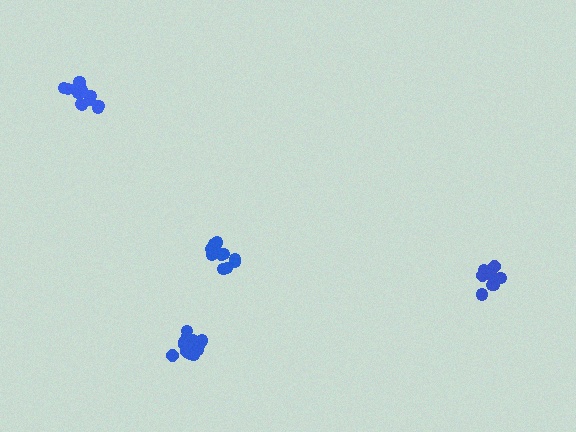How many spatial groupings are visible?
There are 4 spatial groupings.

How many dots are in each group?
Group 1: 11 dots, Group 2: 14 dots, Group 3: 11 dots, Group 4: 13 dots (49 total).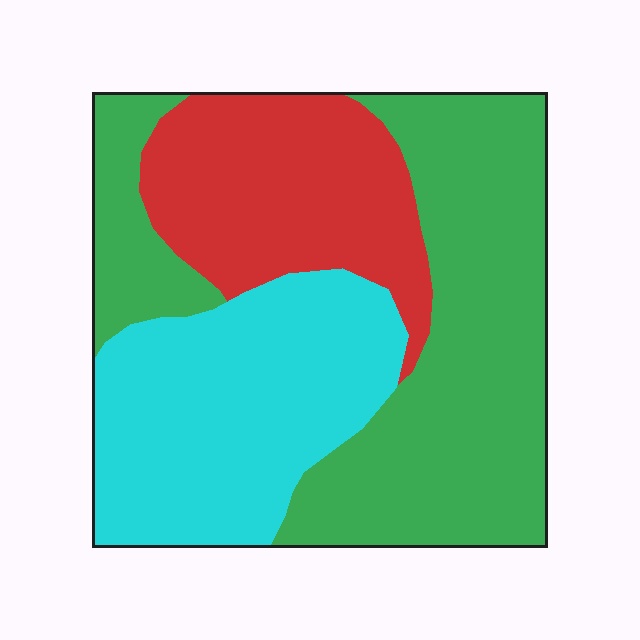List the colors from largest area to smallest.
From largest to smallest: green, cyan, red.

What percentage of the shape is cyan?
Cyan takes up between a quarter and a half of the shape.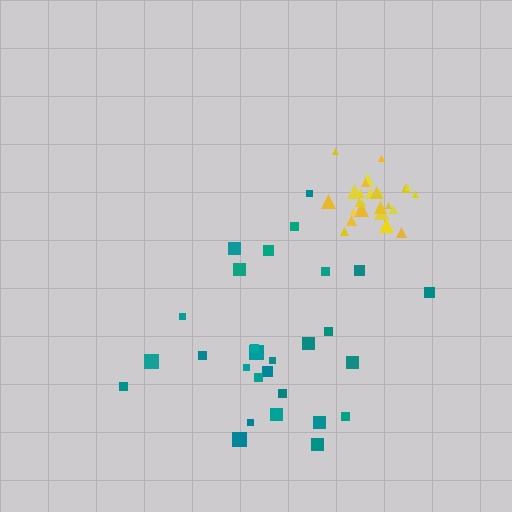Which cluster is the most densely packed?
Yellow.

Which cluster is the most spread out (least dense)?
Teal.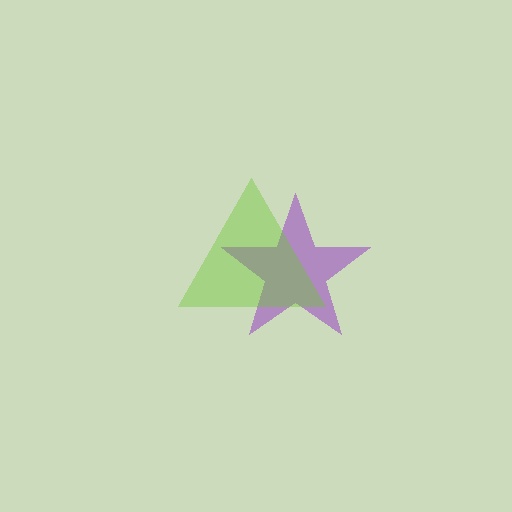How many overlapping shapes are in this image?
There are 2 overlapping shapes in the image.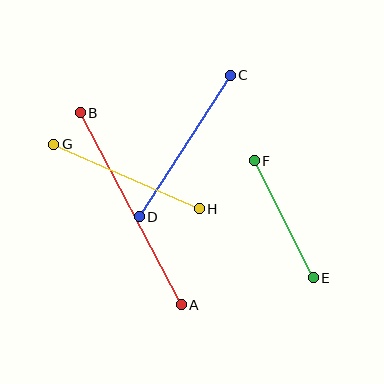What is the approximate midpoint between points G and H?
The midpoint is at approximately (127, 176) pixels.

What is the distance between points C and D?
The distance is approximately 168 pixels.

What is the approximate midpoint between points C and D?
The midpoint is at approximately (185, 146) pixels.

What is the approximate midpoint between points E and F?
The midpoint is at approximately (284, 219) pixels.